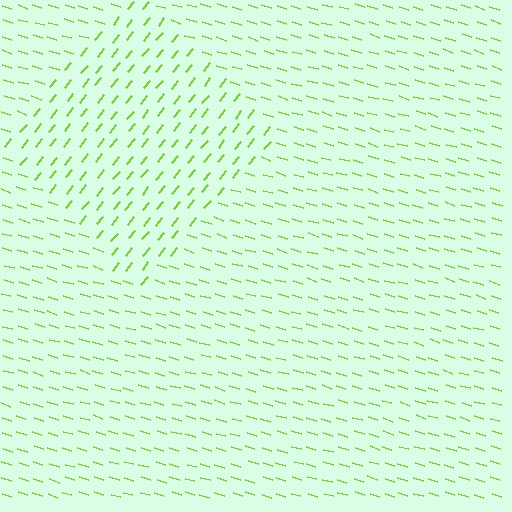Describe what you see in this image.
The image is filled with small lime line segments. A diamond region in the image has lines oriented differently from the surrounding lines, creating a visible texture boundary.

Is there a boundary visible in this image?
Yes, there is a texture boundary formed by a change in line orientation.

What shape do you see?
I see a diamond.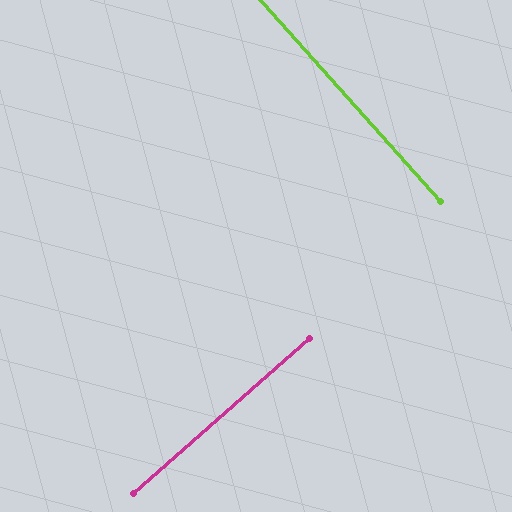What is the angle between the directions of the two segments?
Approximately 90 degrees.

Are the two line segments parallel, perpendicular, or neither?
Perpendicular — they meet at approximately 90°.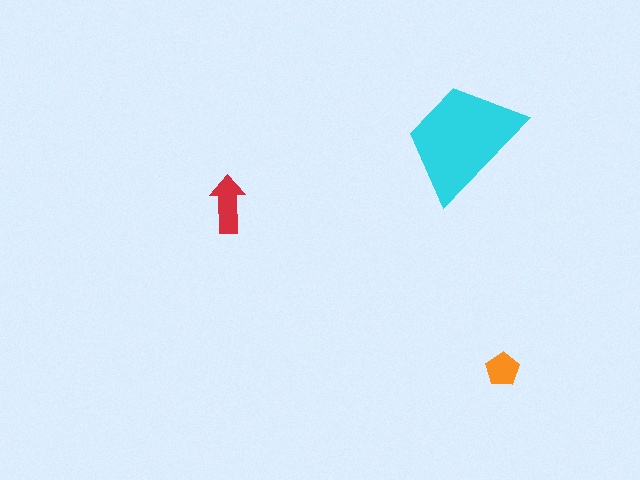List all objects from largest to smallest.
The cyan trapezoid, the red arrow, the orange pentagon.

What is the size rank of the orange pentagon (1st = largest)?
3rd.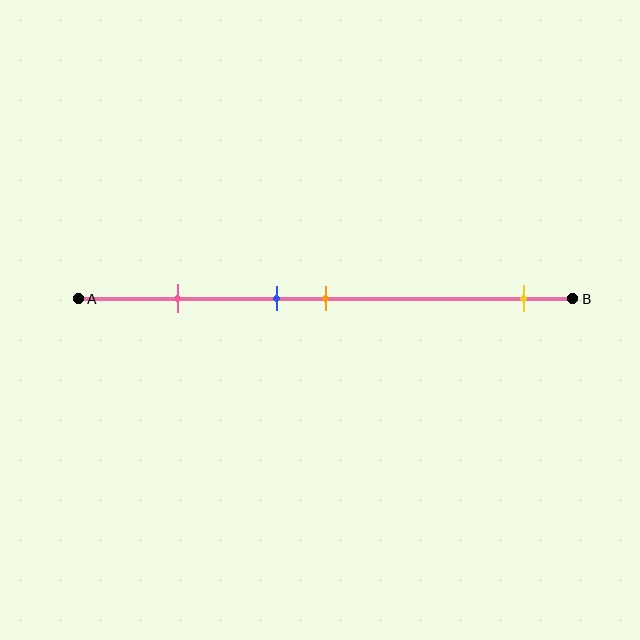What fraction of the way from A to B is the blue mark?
The blue mark is approximately 40% (0.4) of the way from A to B.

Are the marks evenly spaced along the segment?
No, the marks are not evenly spaced.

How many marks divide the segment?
There are 4 marks dividing the segment.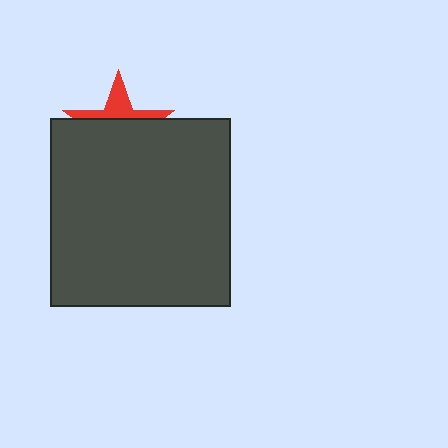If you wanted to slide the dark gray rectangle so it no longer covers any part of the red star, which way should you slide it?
Slide it down — that is the most direct way to separate the two shapes.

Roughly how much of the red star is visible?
A small part of it is visible (roughly 34%).